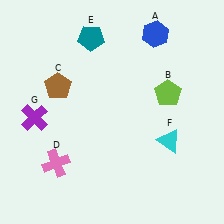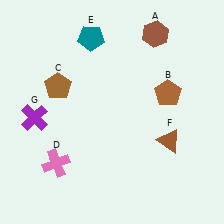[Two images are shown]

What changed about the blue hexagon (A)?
In Image 1, A is blue. In Image 2, it changed to brown.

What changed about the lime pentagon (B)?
In Image 1, B is lime. In Image 2, it changed to brown.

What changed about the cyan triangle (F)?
In Image 1, F is cyan. In Image 2, it changed to brown.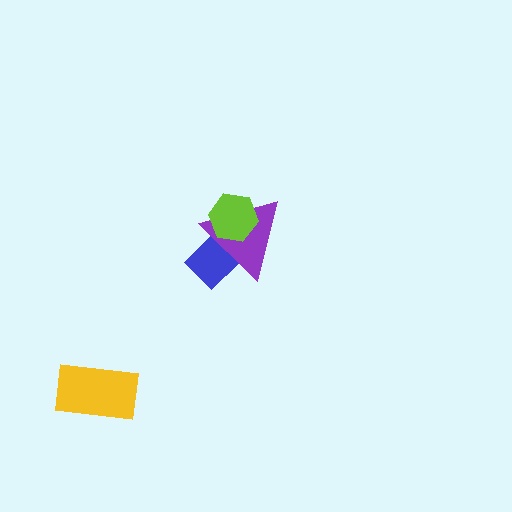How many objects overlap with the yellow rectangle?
0 objects overlap with the yellow rectangle.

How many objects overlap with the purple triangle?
2 objects overlap with the purple triangle.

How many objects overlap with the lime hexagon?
1 object overlaps with the lime hexagon.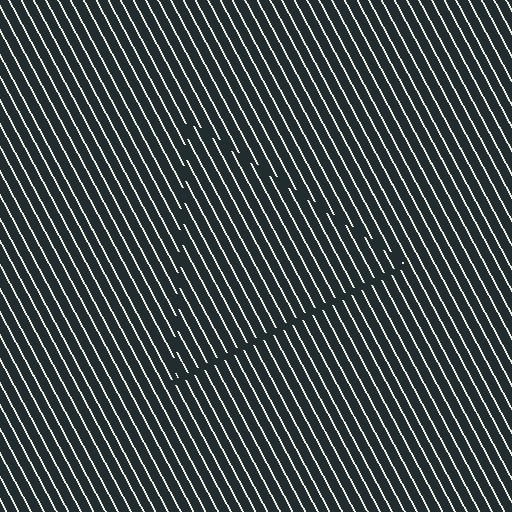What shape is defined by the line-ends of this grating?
An illusory triangle. The interior of the shape contains the same grating, shifted by half a period — the contour is defined by the phase discontinuity where line-ends from the inner and outer gratings abut.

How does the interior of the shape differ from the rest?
The interior of the shape contains the same grating, shifted by half a period — the contour is defined by the phase discontinuity where line-ends from the inner and outer gratings abut.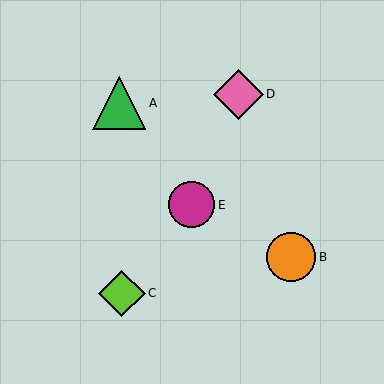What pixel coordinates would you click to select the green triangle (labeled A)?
Click at (119, 103) to select the green triangle A.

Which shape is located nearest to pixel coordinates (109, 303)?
The lime diamond (labeled C) at (122, 293) is nearest to that location.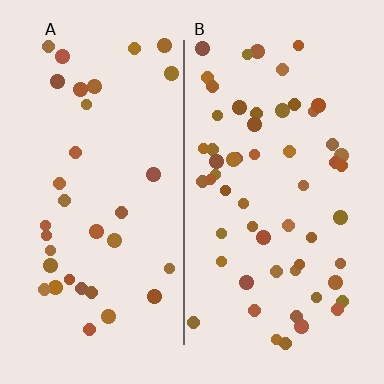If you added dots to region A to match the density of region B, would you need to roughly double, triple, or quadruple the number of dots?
Approximately double.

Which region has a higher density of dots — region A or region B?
B (the right).